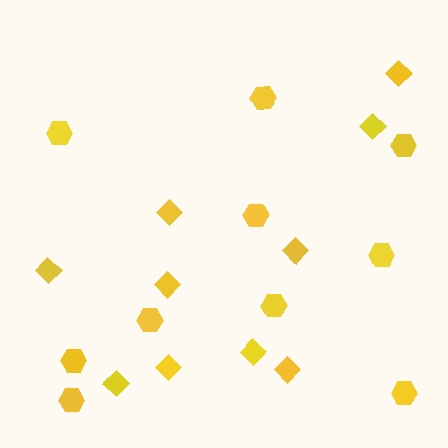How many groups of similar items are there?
There are 2 groups: one group of diamonds (10) and one group of hexagons (10).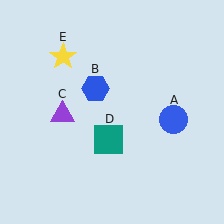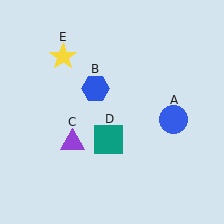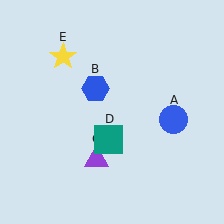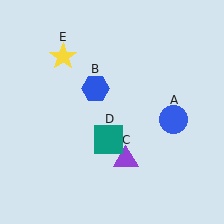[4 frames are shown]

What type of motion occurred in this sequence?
The purple triangle (object C) rotated counterclockwise around the center of the scene.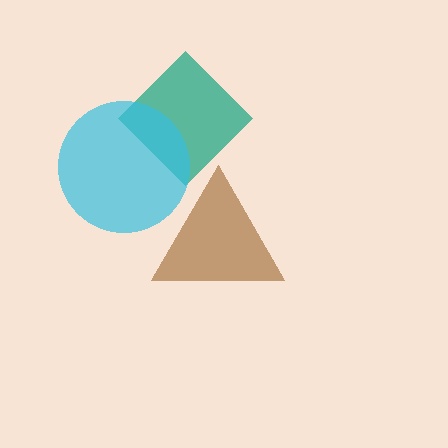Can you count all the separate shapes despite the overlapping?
Yes, there are 3 separate shapes.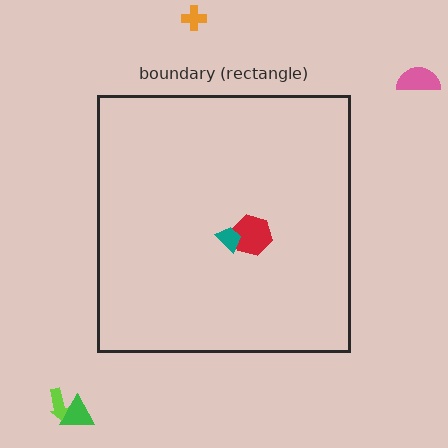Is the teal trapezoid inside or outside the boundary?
Inside.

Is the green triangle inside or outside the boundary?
Outside.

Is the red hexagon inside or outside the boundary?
Inside.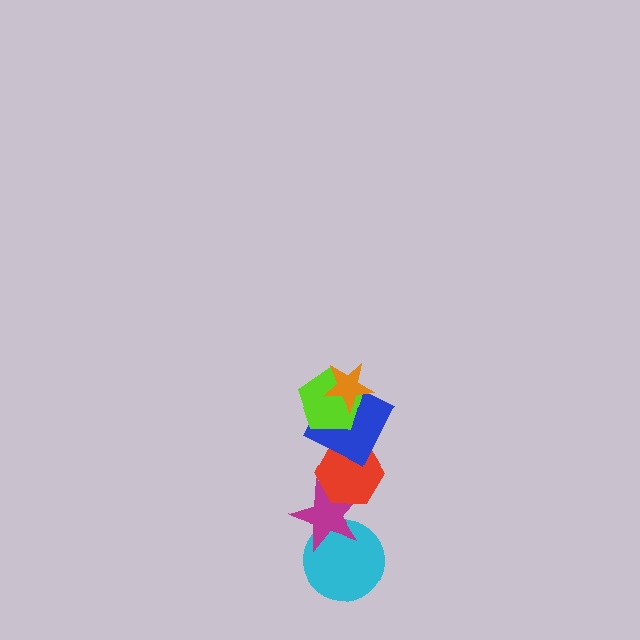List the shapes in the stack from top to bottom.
From top to bottom: the orange star, the lime pentagon, the blue square, the red hexagon, the magenta star, the cyan circle.